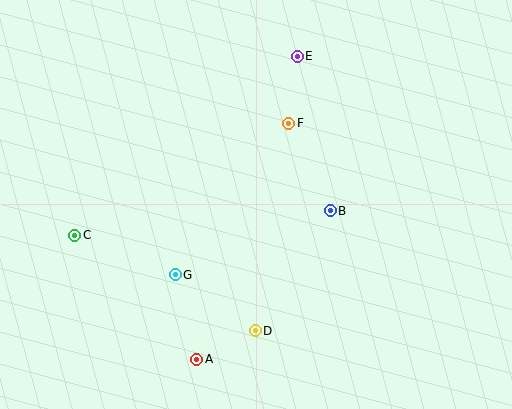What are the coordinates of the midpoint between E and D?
The midpoint between E and D is at (276, 193).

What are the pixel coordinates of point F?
Point F is at (289, 123).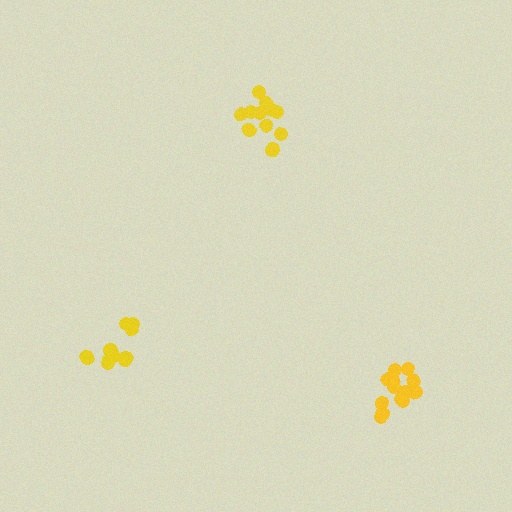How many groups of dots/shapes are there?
There are 3 groups.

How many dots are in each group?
Group 1: 9 dots, Group 2: 11 dots, Group 3: 14 dots (34 total).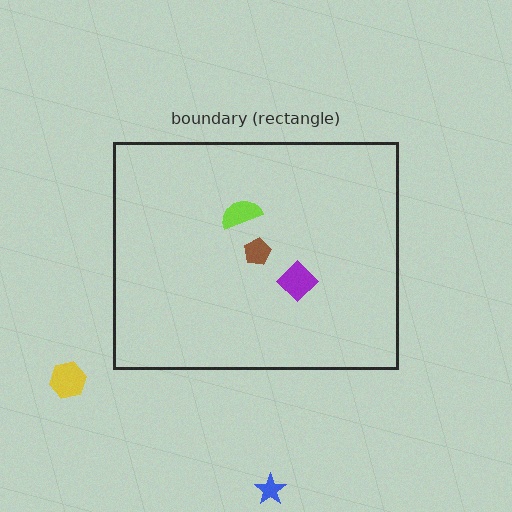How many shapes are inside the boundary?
3 inside, 2 outside.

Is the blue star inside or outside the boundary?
Outside.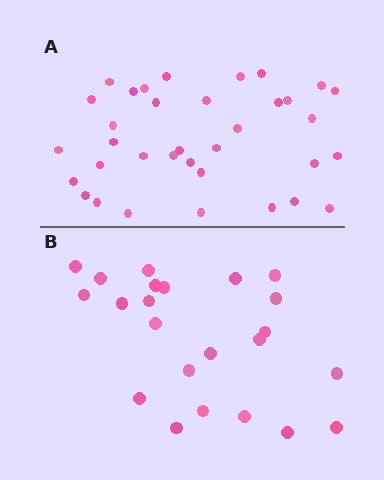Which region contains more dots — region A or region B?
Region A (the top region) has more dots.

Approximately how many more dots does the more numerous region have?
Region A has roughly 12 or so more dots than region B.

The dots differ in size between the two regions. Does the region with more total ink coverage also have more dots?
No. Region B has more total ink coverage because its dots are larger, but region A actually contains more individual dots. Total area can be misleading — the number of items is what matters here.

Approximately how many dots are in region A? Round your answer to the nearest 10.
About 40 dots. (The exact count is 35, which rounds to 40.)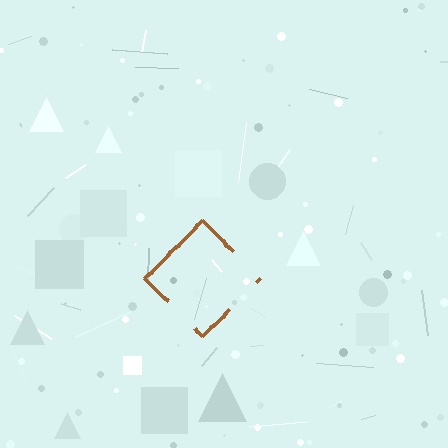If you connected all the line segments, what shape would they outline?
They would outline a diamond.